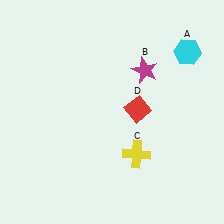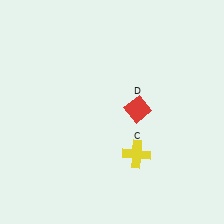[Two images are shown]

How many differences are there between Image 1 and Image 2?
There are 2 differences between the two images.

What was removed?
The cyan hexagon (A), the magenta star (B) were removed in Image 2.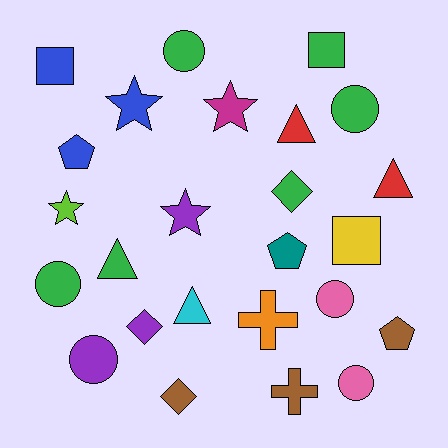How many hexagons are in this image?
There are no hexagons.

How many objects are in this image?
There are 25 objects.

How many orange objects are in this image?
There is 1 orange object.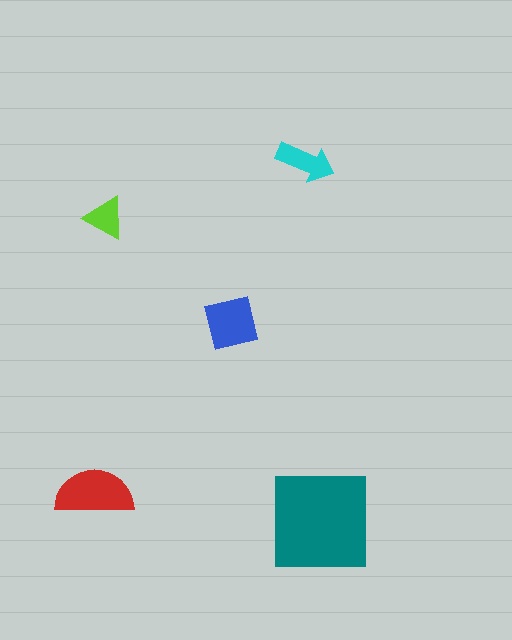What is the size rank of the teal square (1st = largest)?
1st.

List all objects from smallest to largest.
The lime triangle, the cyan arrow, the blue square, the red semicircle, the teal square.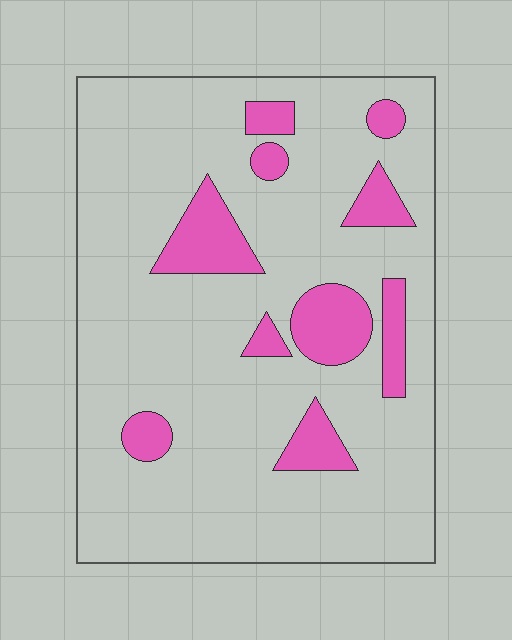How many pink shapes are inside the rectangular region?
10.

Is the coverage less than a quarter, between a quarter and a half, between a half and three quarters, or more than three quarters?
Less than a quarter.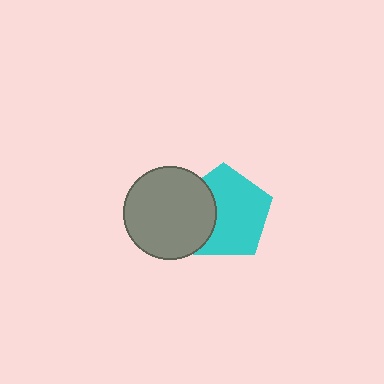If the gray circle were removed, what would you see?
You would see the complete cyan pentagon.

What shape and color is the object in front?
The object in front is a gray circle.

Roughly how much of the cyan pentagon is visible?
Most of it is visible (roughly 69%).